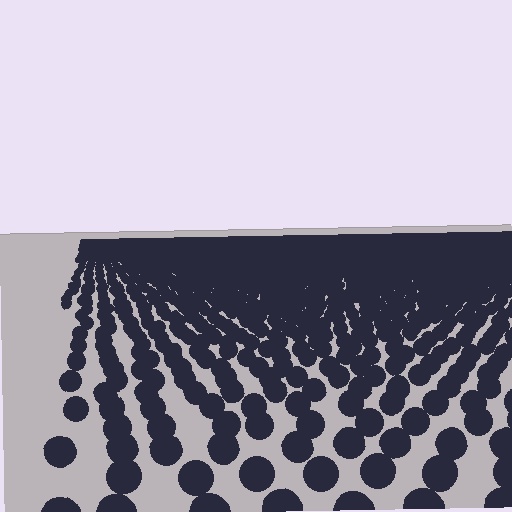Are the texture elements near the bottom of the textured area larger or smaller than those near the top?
Larger. Near the bottom, elements are closer to the viewer and appear at a bigger on-screen size.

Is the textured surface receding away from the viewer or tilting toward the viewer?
The surface is receding away from the viewer. Texture elements get smaller and denser toward the top.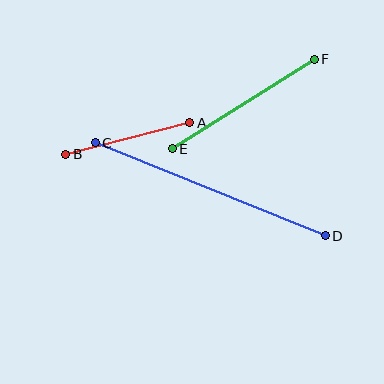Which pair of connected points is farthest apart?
Points C and D are farthest apart.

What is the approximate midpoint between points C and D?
The midpoint is at approximately (210, 189) pixels.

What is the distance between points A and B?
The distance is approximately 128 pixels.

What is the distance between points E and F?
The distance is approximately 168 pixels.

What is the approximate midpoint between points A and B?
The midpoint is at approximately (128, 138) pixels.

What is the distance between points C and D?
The distance is approximately 248 pixels.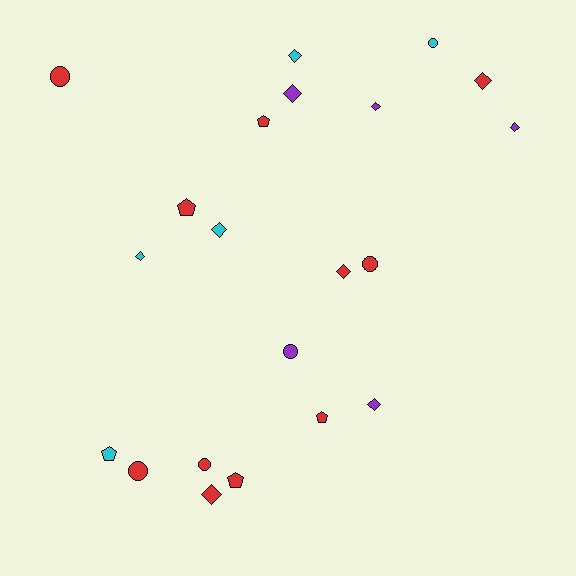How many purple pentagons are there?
There are no purple pentagons.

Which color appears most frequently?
Red, with 11 objects.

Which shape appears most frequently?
Diamond, with 10 objects.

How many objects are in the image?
There are 21 objects.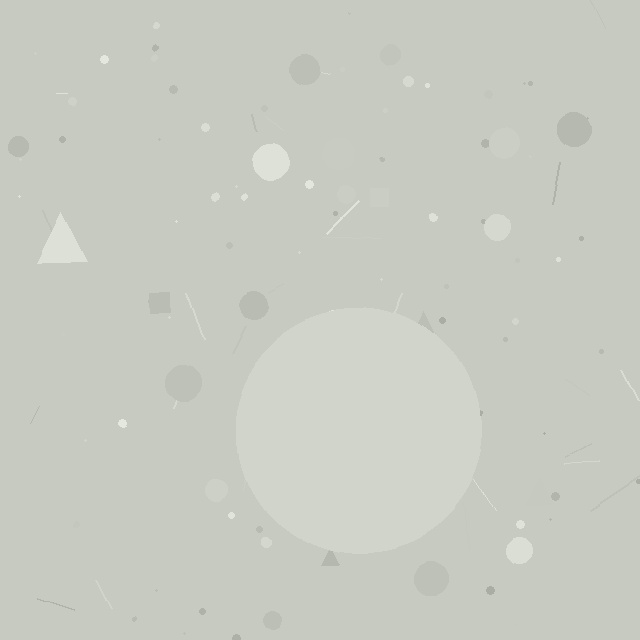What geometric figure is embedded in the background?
A circle is embedded in the background.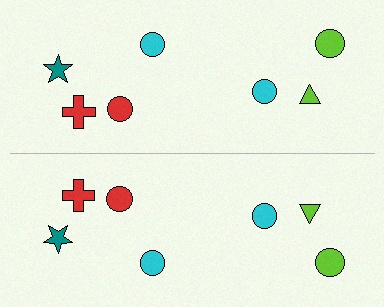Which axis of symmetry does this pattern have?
The pattern has a horizontal axis of symmetry running through the center of the image.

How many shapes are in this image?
There are 14 shapes in this image.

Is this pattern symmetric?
Yes, this pattern has bilateral (reflection) symmetry.